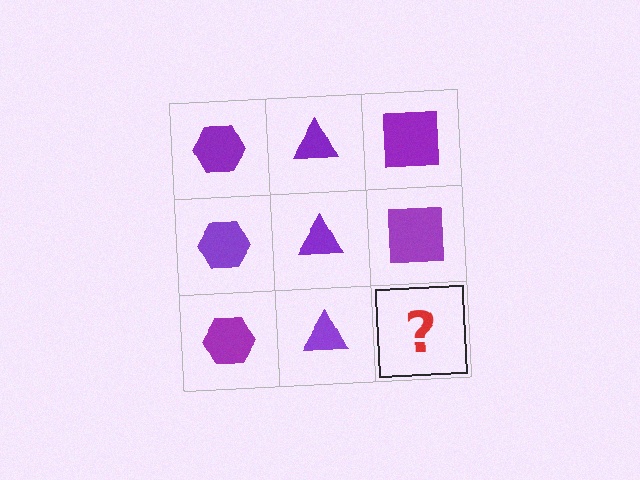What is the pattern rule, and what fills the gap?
The rule is that each column has a consistent shape. The gap should be filled with a purple square.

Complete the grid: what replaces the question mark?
The question mark should be replaced with a purple square.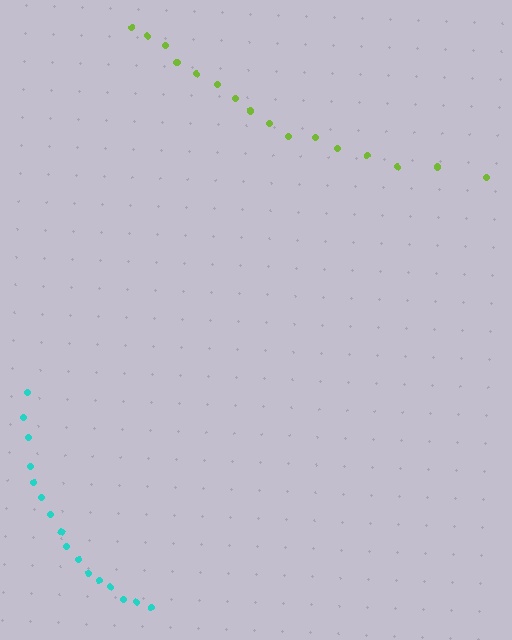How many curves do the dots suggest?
There are 2 distinct paths.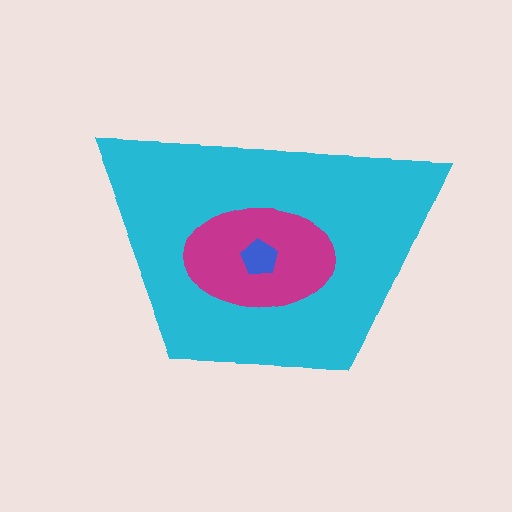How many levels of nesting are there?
3.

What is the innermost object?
The blue pentagon.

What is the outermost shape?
The cyan trapezoid.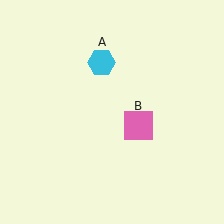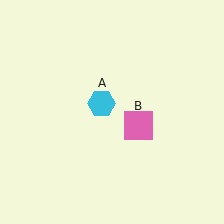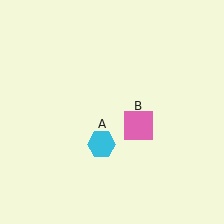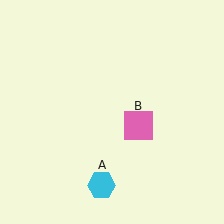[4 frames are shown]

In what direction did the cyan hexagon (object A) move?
The cyan hexagon (object A) moved down.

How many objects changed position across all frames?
1 object changed position: cyan hexagon (object A).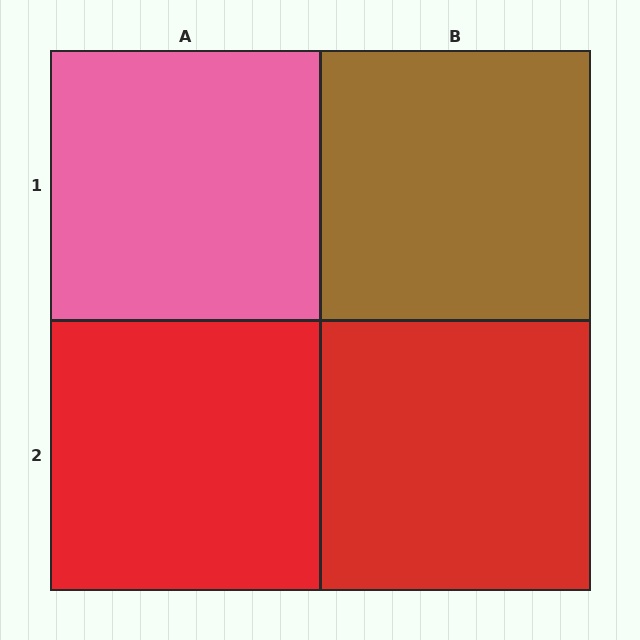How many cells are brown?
1 cell is brown.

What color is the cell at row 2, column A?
Red.